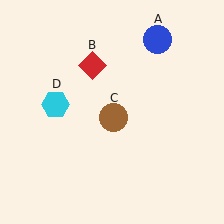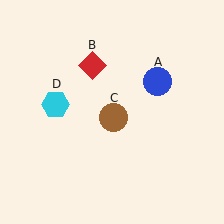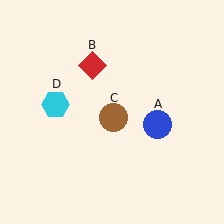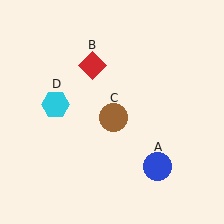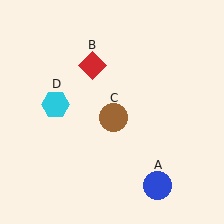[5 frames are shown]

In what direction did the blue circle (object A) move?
The blue circle (object A) moved down.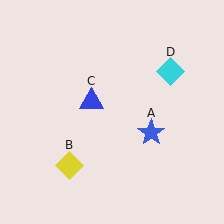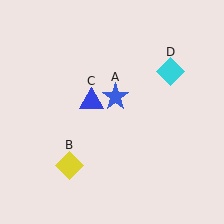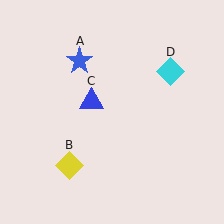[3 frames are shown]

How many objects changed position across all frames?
1 object changed position: blue star (object A).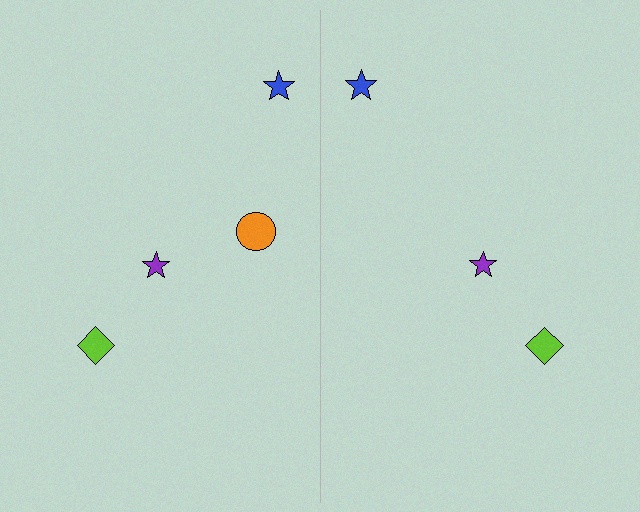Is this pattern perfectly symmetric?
No, the pattern is not perfectly symmetric. A orange circle is missing from the right side.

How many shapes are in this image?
There are 7 shapes in this image.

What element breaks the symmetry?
A orange circle is missing from the right side.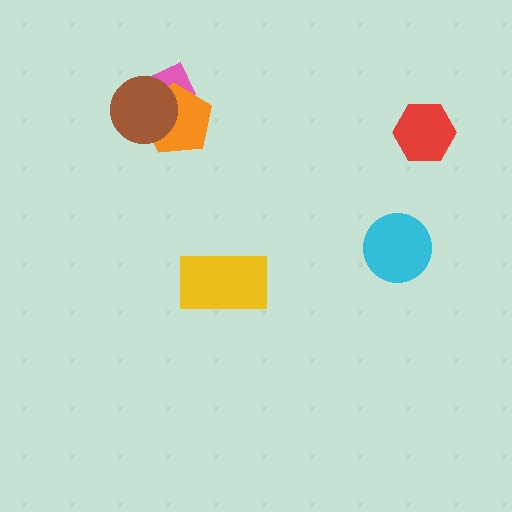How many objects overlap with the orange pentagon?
2 objects overlap with the orange pentagon.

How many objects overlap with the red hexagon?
0 objects overlap with the red hexagon.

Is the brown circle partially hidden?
No, no other shape covers it.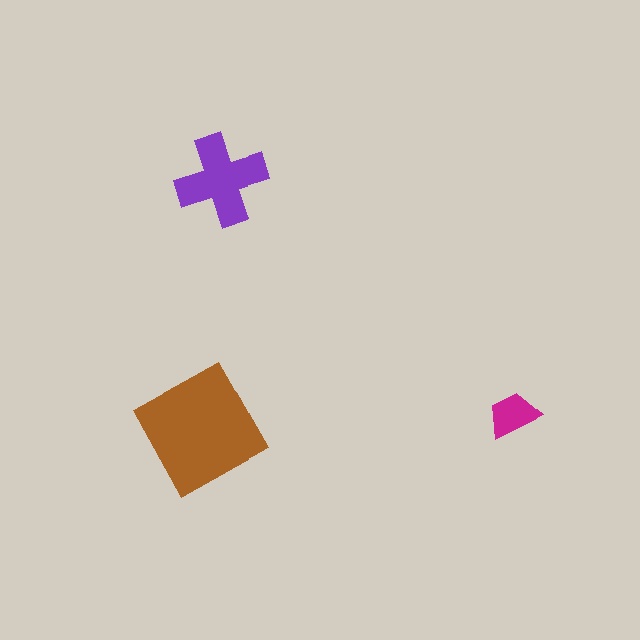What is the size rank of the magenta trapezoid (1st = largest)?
3rd.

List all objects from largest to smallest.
The brown square, the purple cross, the magenta trapezoid.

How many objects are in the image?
There are 3 objects in the image.